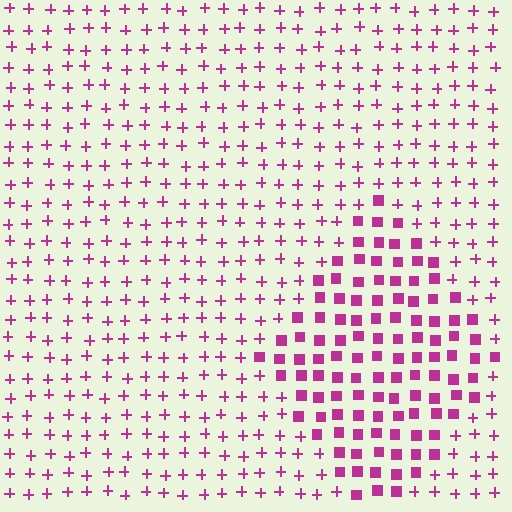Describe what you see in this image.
The image is filled with small magenta elements arranged in a uniform grid. A diamond-shaped region contains squares, while the surrounding area contains plus signs. The boundary is defined purely by the change in element shape.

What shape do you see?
I see a diamond.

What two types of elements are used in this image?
The image uses squares inside the diamond region and plus signs outside it.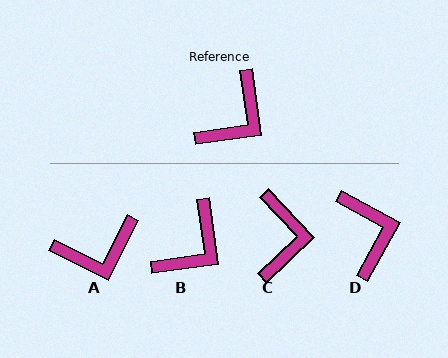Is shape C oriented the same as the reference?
No, it is off by about 35 degrees.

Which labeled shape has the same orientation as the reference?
B.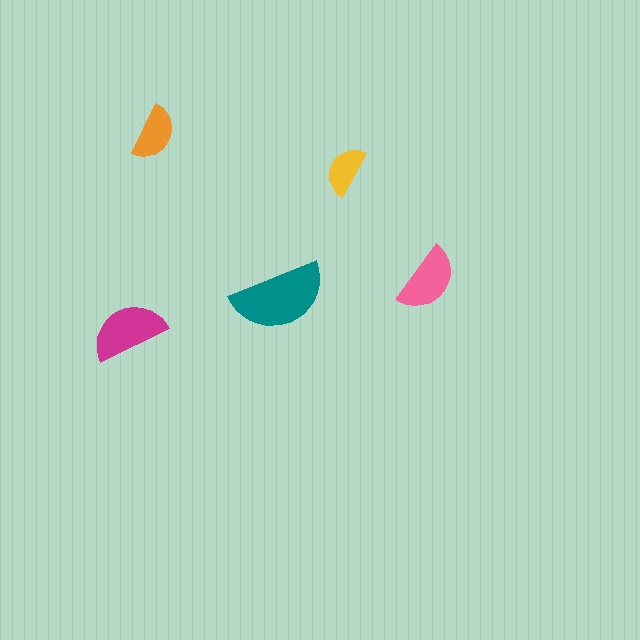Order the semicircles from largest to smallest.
the teal one, the magenta one, the pink one, the orange one, the yellow one.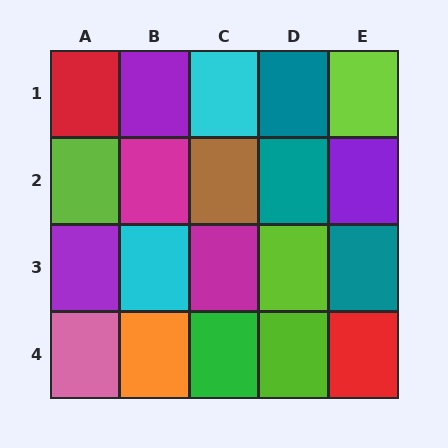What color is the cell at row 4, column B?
Orange.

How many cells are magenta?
2 cells are magenta.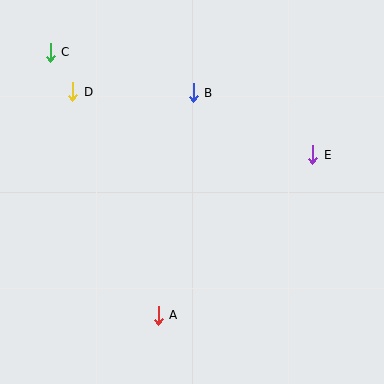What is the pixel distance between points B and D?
The distance between B and D is 121 pixels.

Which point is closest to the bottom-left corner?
Point A is closest to the bottom-left corner.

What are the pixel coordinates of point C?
Point C is at (50, 52).